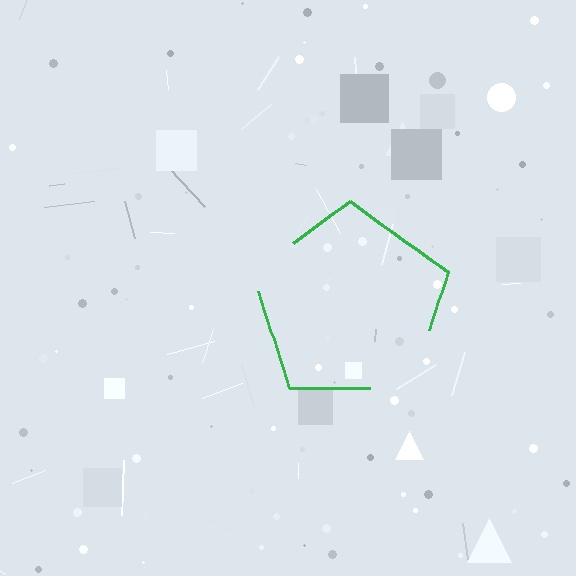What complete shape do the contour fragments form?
The contour fragments form a pentagon.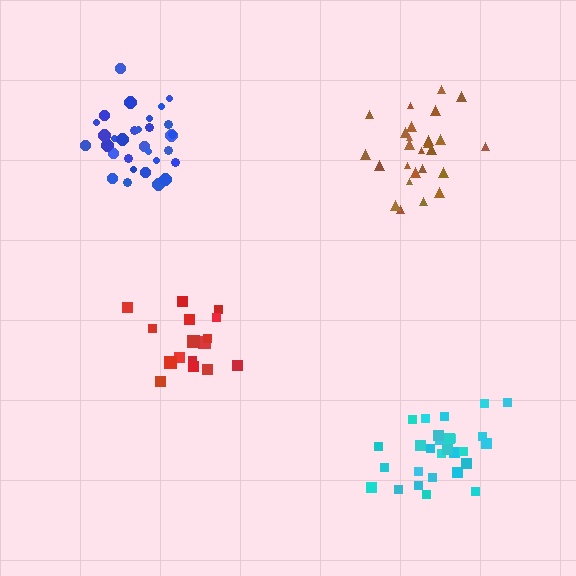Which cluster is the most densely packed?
Blue.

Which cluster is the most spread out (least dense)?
Red.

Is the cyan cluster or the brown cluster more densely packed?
Cyan.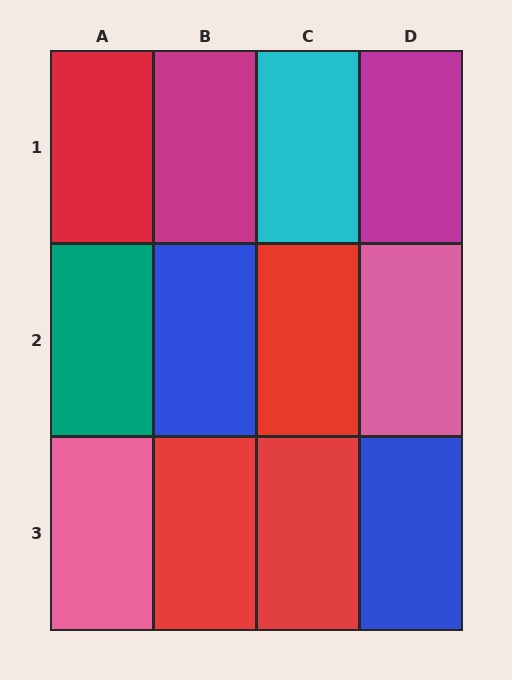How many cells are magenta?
2 cells are magenta.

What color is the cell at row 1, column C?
Cyan.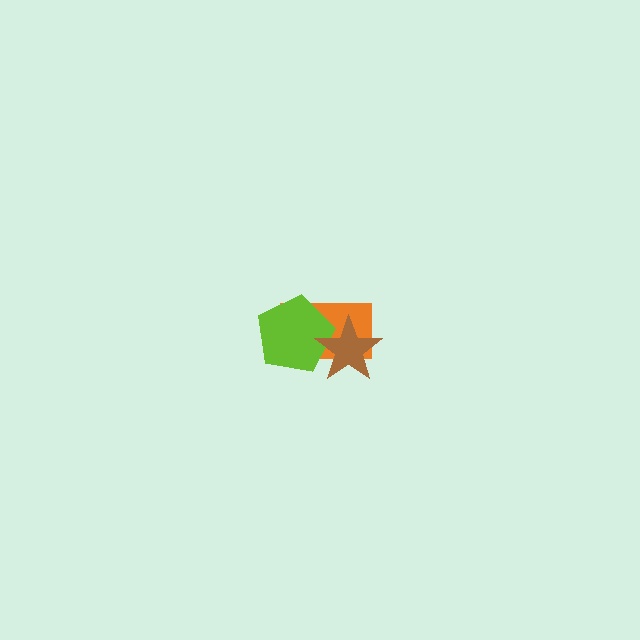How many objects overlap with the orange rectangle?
2 objects overlap with the orange rectangle.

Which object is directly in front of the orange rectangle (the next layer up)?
The lime pentagon is directly in front of the orange rectangle.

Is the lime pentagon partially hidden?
Yes, it is partially covered by another shape.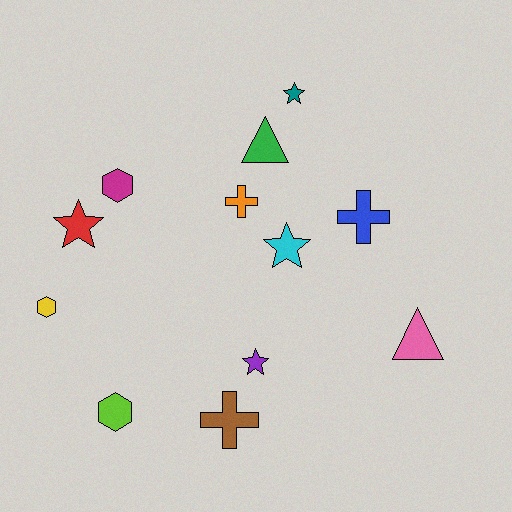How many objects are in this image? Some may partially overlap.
There are 12 objects.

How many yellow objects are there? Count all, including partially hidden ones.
There is 1 yellow object.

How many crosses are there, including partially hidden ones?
There are 3 crosses.